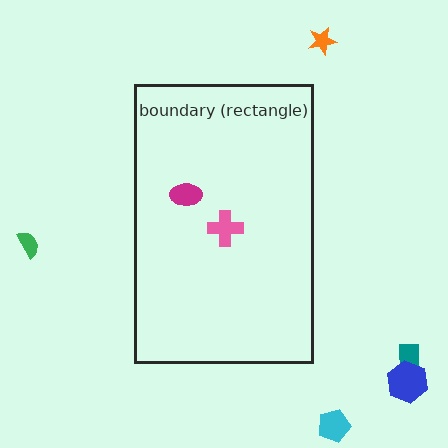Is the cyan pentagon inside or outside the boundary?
Outside.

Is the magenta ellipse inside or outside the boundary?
Inside.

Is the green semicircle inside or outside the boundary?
Outside.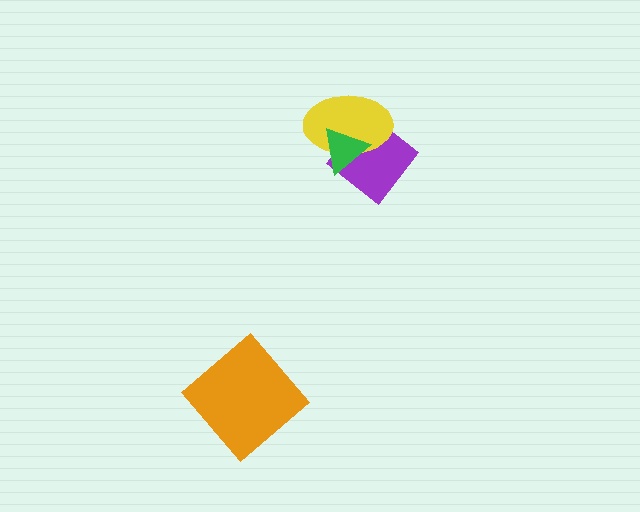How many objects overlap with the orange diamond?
0 objects overlap with the orange diamond.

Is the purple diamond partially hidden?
Yes, it is partially covered by another shape.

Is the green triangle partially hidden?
No, no other shape covers it.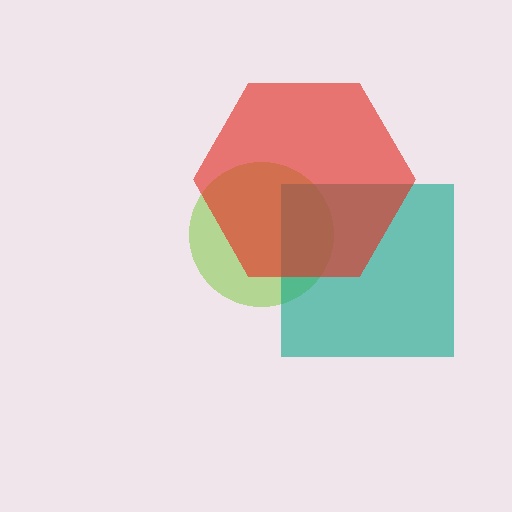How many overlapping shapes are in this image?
There are 3 overlapping shapes in the image.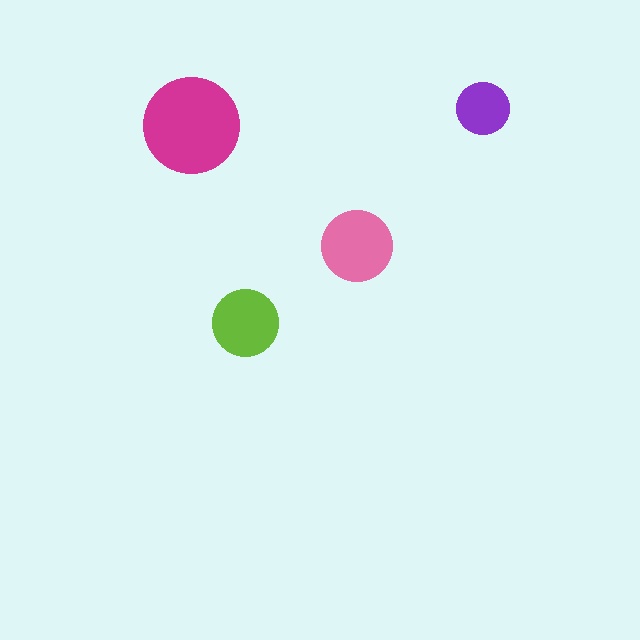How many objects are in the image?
There are 4 objects in the image.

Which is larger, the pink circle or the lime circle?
The pink one.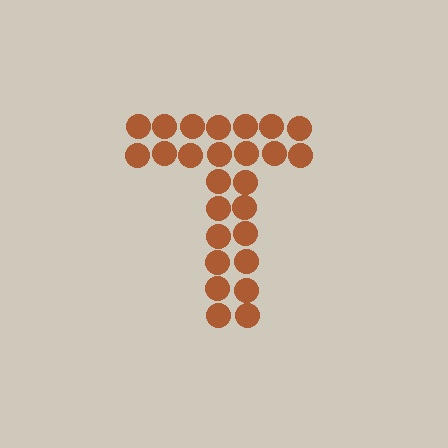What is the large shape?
The large shape is the letter T.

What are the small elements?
The small elements are circles.